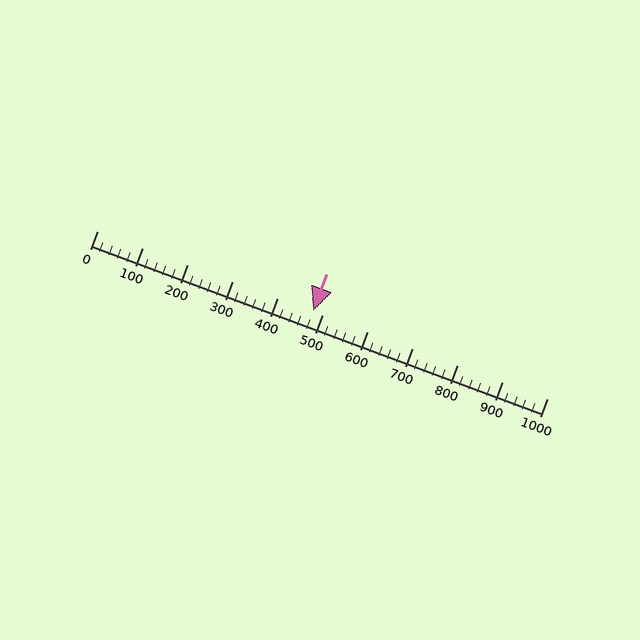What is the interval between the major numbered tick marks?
The major tick marks are spaced 100 units apart.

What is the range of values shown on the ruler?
The ruler shows values from 0 to 1000.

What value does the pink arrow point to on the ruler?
The pink arrow points to approximately 480.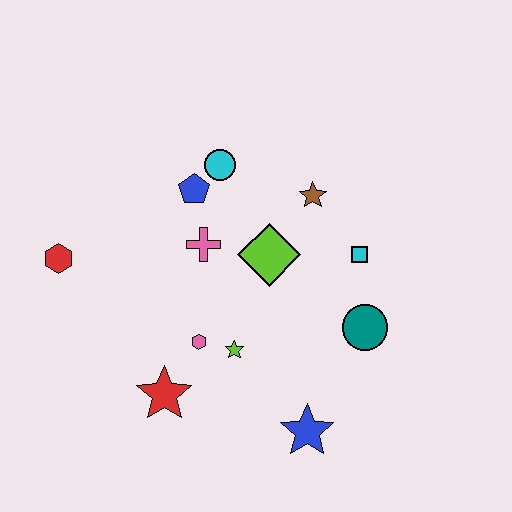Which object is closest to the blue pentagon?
The cyan circle is closest to the blue pentagon.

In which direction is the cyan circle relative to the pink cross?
The cyan circle is above the pink cross.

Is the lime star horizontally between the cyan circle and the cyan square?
Yes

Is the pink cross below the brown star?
Yes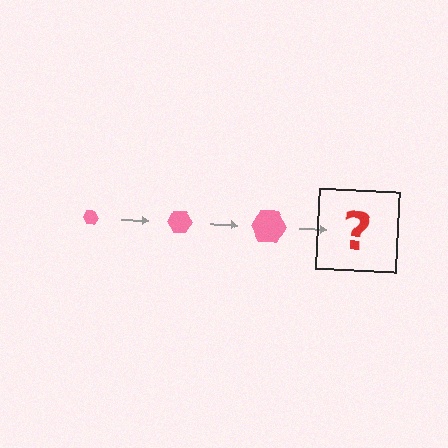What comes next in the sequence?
The next element should be a pink hexagon, larger than the previous one.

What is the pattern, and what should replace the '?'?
The pattern is that the hexagon gets progressively larger each step. The '?' should be a pink hexagon, larger than the previous one.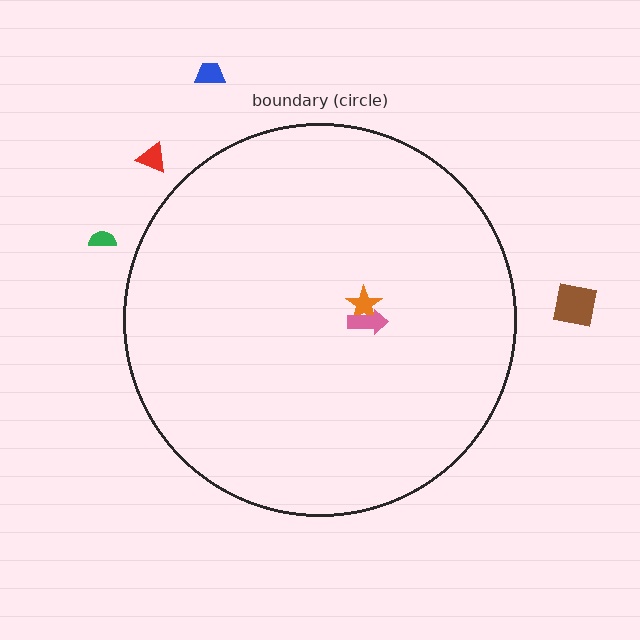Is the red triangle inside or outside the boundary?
Outside.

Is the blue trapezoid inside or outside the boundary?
Outside.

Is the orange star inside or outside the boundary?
Inside.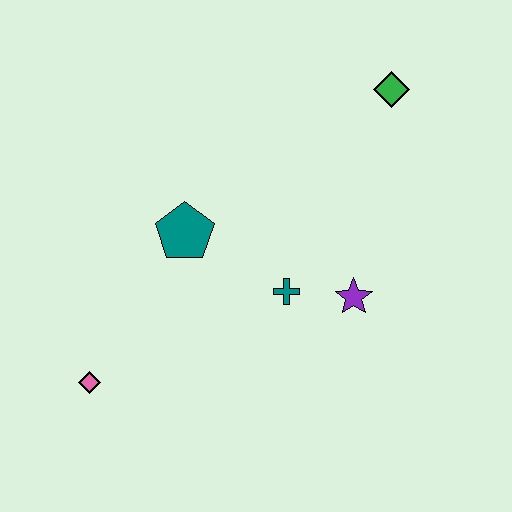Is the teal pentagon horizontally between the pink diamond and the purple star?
Yes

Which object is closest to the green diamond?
The purple star is closest to the green diamond.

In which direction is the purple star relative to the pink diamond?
The purple star is to the right of the pink diamond.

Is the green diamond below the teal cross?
No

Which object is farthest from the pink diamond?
The green diamond is farthest from the pink diamond.